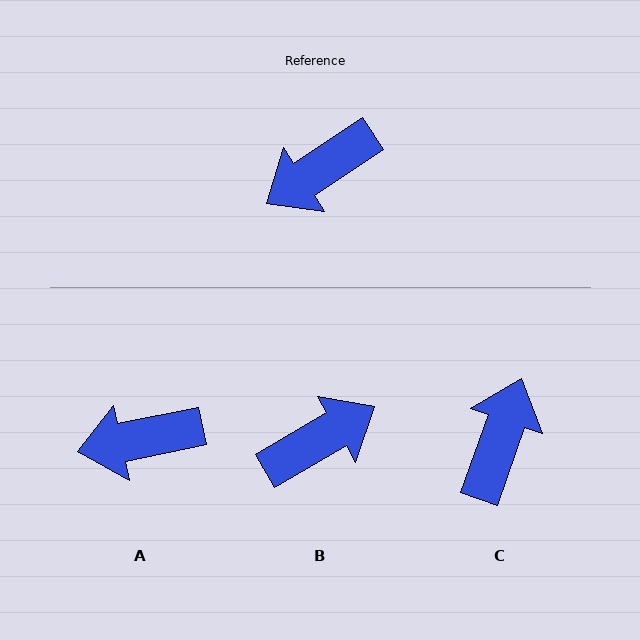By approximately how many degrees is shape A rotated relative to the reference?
Approximately 21 degrees clockwise.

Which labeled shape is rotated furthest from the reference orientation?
B, about 177 degrees away.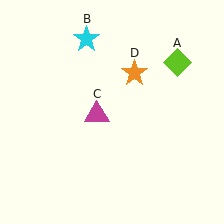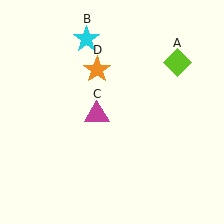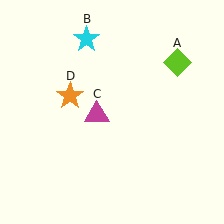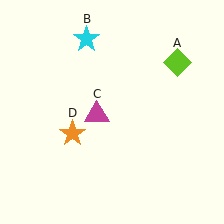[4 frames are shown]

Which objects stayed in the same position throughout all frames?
Lime diamond (object A) and cyan star (object B) and magenta triangle (object C) remained stationary.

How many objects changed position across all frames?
1 object changed position: orange star (object D).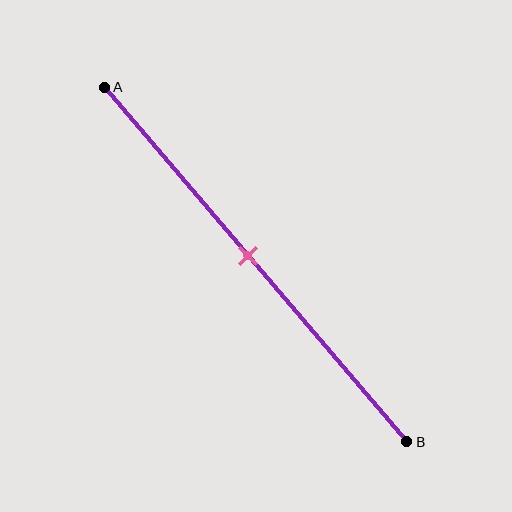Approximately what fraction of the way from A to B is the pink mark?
The pink mark is approximately 50% of the way from A to B.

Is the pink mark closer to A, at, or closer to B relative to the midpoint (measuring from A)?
The pink mark is approximately at the midpoint of segment AB.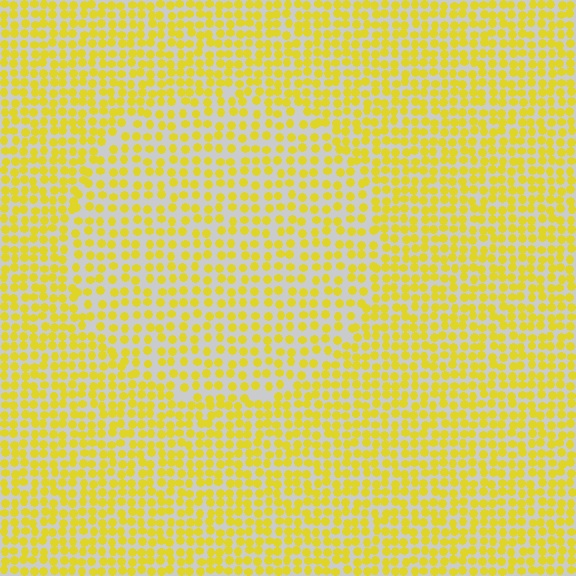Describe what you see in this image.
The image contains small yellow elements arranged at two different densities. A circle-shaped region is visible where the elements are less densely packed than the surrounding area.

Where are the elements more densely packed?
The elements are more densely packed outside the circle boundary.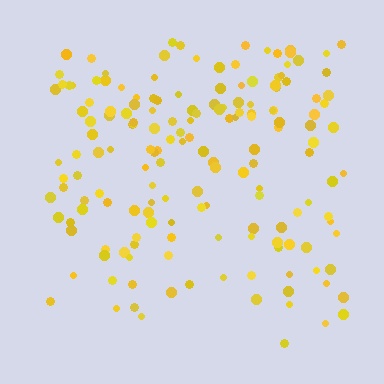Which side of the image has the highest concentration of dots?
The top.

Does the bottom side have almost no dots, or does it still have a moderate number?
Still a moderate number, just noticeably fewer than the top.